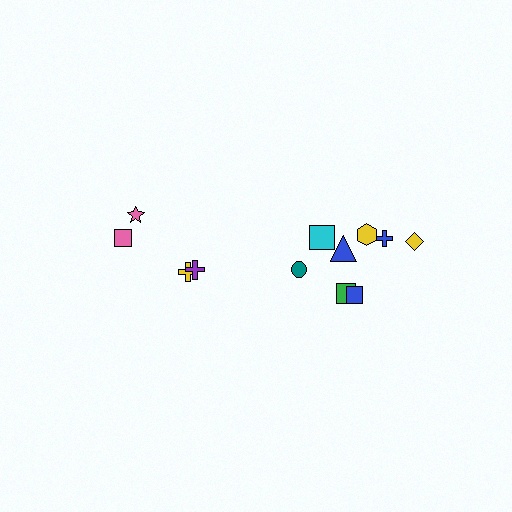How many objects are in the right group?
There are 8 objects.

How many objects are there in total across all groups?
There are 12 objects.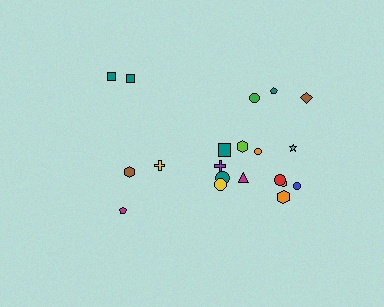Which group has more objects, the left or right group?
The right group.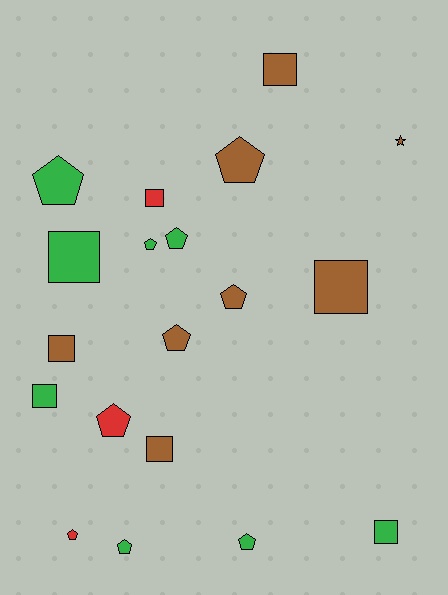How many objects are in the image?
There are 19 objects.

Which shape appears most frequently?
Pentagon, with 10 objects.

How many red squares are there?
There is 1 red square.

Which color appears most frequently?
Green, with 8 objects.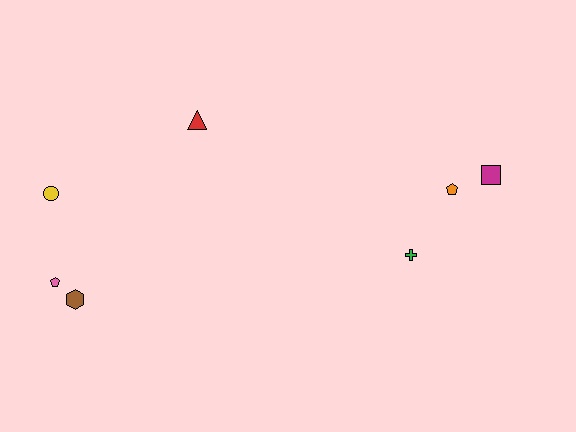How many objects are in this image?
There are 7 objects.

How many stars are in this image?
There are no stars.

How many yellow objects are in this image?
There is 1 yellow object.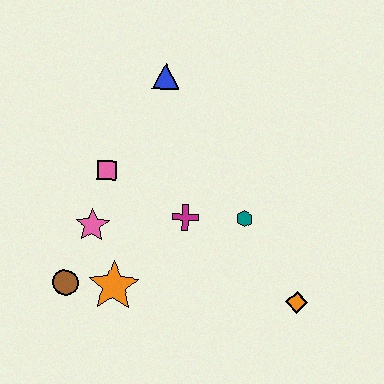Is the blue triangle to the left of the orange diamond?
Yes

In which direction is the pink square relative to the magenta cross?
The pink square is to the left of the magenta cross.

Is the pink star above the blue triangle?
No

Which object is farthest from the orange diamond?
The blue triangle is farthest from the orange diamond.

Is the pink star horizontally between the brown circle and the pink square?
Yes